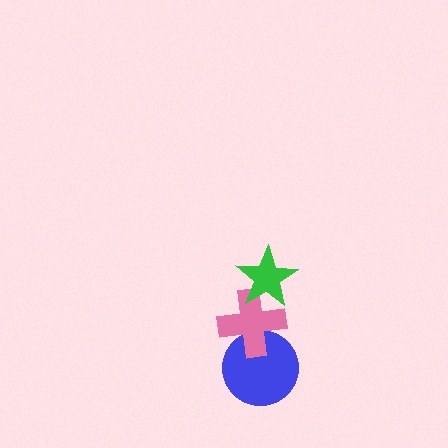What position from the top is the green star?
The green star is 1st from the top.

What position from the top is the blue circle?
The blue circle is 3rd from the top.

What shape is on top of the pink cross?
The green star is on top of the pink cross.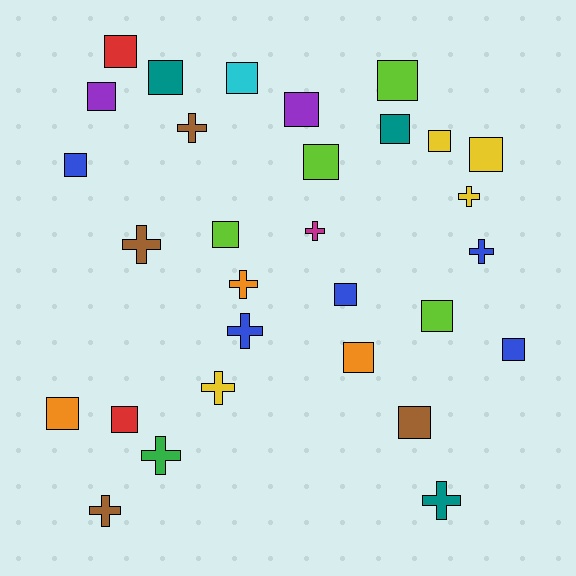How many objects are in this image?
There are 30 objects.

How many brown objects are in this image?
There are 4 brown objects.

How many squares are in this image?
There are 19 squares.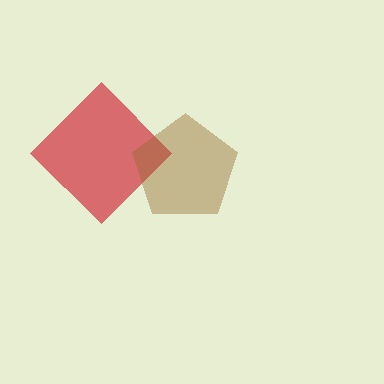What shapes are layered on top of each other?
The layered shapes are: a red diamond, a brown pentagon.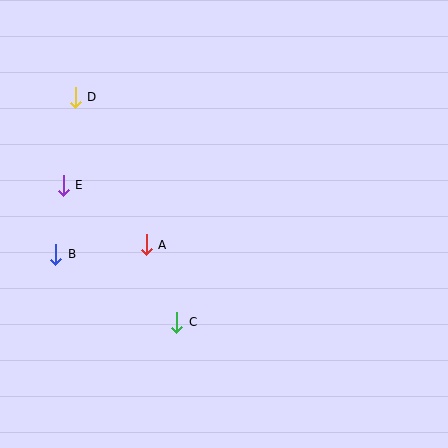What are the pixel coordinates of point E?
Point E is at (63, 185).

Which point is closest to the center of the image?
Point A at (146, 245) is closest to the center.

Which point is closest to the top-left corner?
Point D is closest to the top-left corner.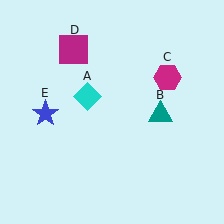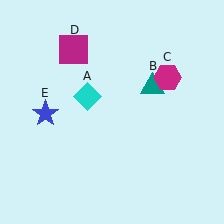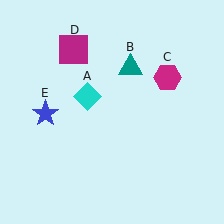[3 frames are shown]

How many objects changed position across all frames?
1 object changed position: teal triangle (object B).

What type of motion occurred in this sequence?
The teal triangle (object B) rotated counterclockwise around the center of the scene.